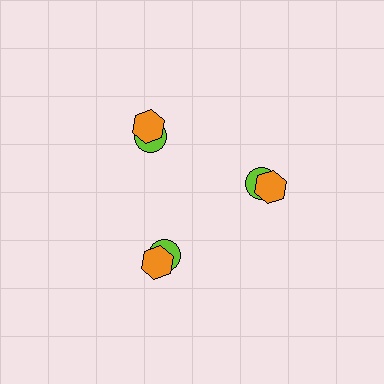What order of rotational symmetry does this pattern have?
This pattern has 3-fold rotational symmetry.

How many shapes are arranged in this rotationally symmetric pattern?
There are 6 shapes, arranged in 3 groups of 2.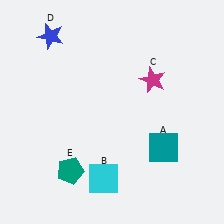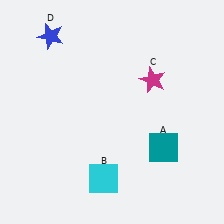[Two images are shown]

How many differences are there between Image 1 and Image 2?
There is 1 difference between the two images.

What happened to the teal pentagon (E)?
The teal pentagon (E) was removed in Image 2. It was in the bottom-left area of Image 1.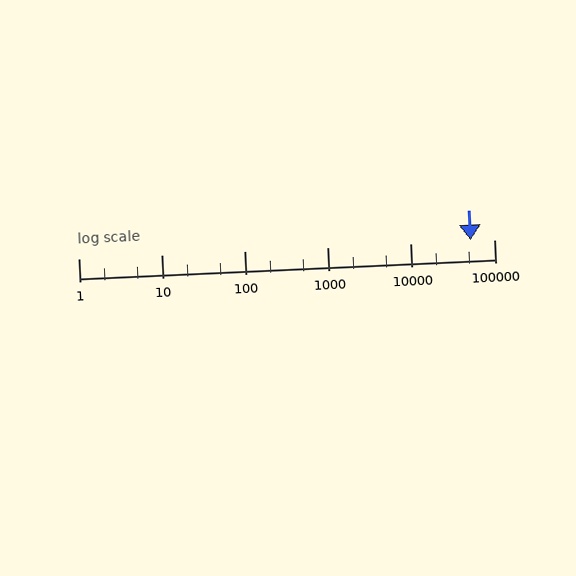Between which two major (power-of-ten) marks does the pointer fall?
The pointer is between 10000 and 100000.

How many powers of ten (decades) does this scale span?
The scale spans 5 decades, from 1 to 100000.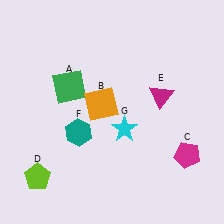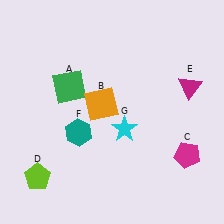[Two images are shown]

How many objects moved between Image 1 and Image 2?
1 object moved between the two images.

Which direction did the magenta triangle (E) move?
The magenta triangle (E) moved right.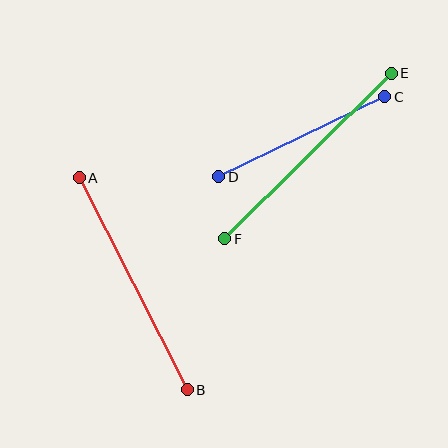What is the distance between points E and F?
The distance is approximately 235 pixels.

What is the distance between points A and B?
The distance is approximately 238 pixels.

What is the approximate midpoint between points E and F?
The midpoint is at approximately (308, 156) pixels.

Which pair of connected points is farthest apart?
Points A and B are farthest apart.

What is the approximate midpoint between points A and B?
The midpoint is at approximately (133, 284) pixels.